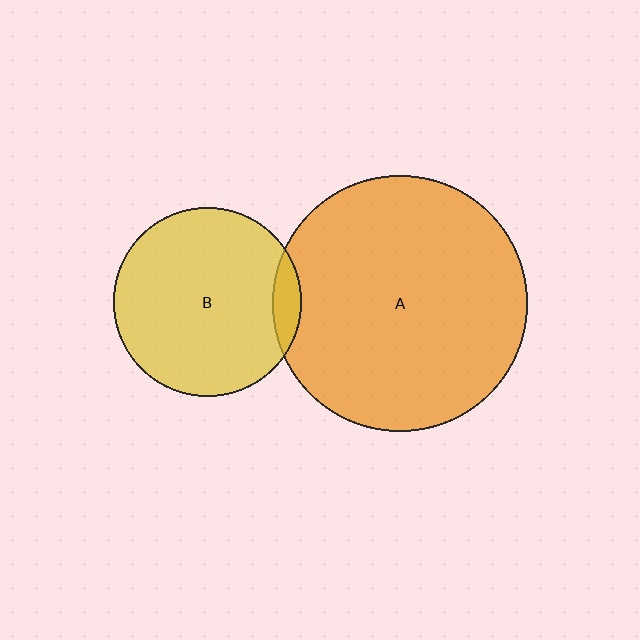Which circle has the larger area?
Circle A (orange).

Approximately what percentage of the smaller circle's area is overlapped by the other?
Approximately 10%.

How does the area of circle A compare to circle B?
Approximately 1.8 times.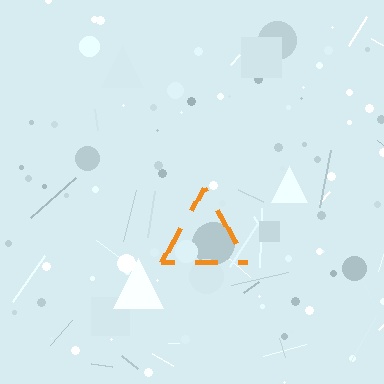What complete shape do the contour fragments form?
The contour fragments form a triangle.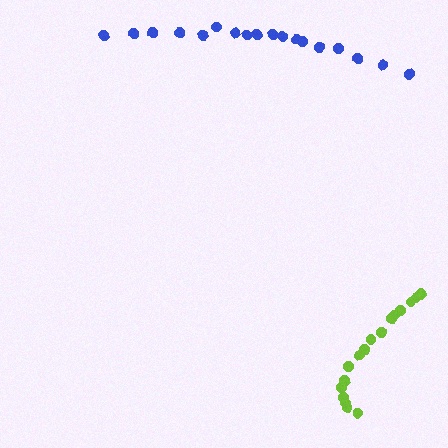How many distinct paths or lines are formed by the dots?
There are 2 distinct paths.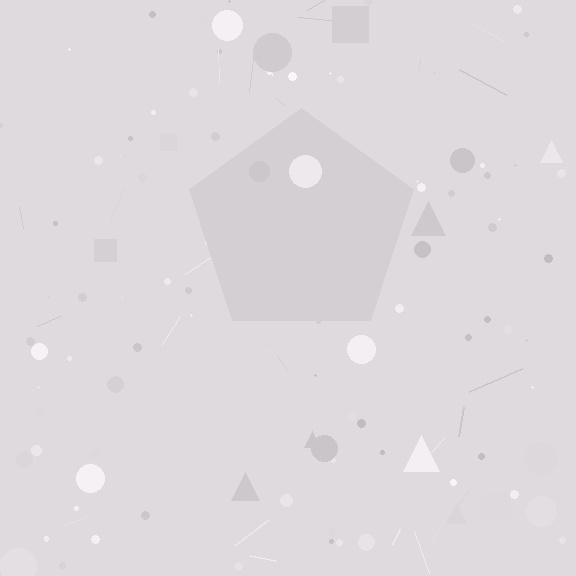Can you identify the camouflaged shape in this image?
The camouflaged shape is a pentagon.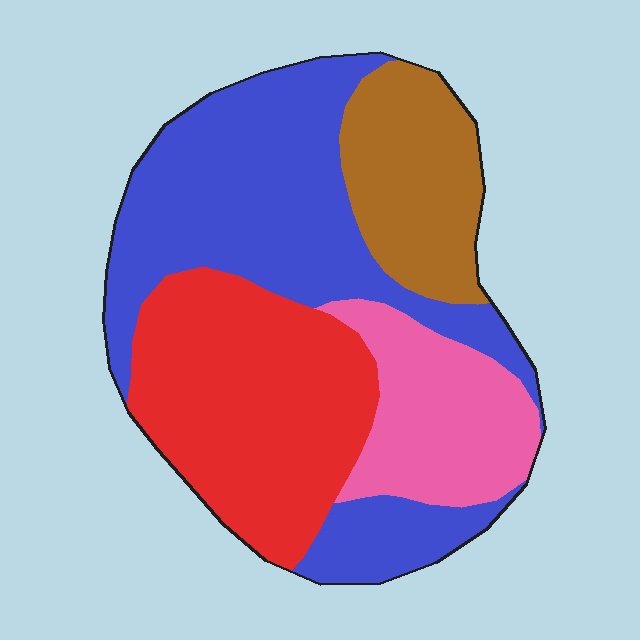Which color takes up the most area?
Blue, at roughly 40%.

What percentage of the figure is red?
Red covers roughly 30% of the figure.